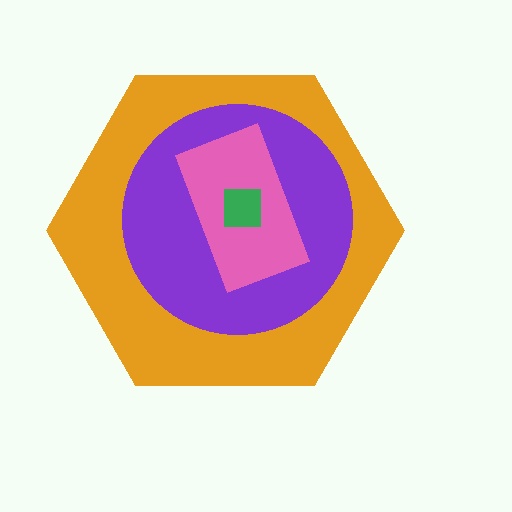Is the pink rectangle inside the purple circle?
Yes.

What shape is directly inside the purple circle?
The pink rectangle.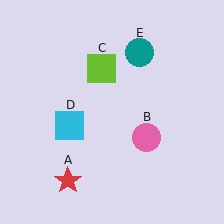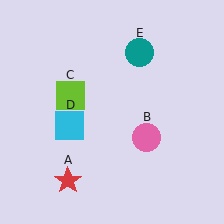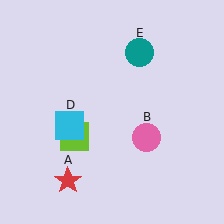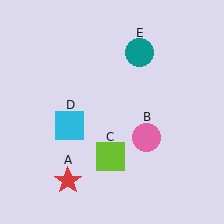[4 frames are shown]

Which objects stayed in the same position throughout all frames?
Red star (object A) and pink circle (object B) and cyan square (object D) and teal circle (object E) remained stationary.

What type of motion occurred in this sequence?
The lime square (object C) rotated counterclockwise around the center of the scene.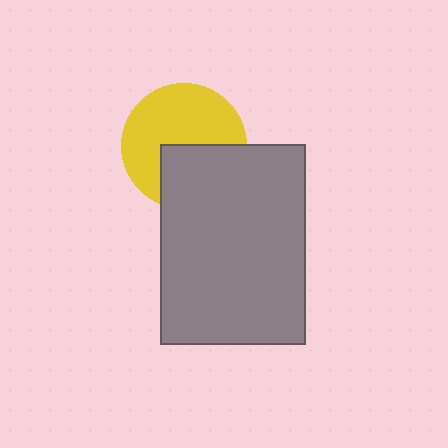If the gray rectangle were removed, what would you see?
You would see the complete yellow circle.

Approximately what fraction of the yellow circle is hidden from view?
Roughly 39% of the yellow circle is hidden behind the gray rectangle.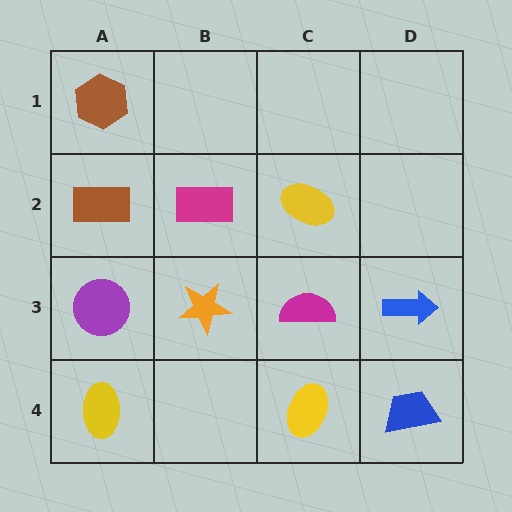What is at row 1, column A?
A brown hexagon.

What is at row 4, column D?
A blue trapezoid.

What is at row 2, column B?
A magenta rectangle.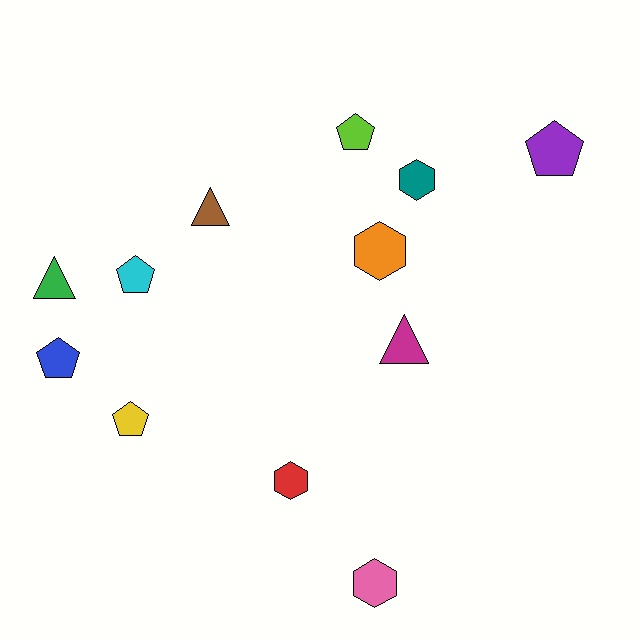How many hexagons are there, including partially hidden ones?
There are 4 hexagons.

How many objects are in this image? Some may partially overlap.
There are 12 objects.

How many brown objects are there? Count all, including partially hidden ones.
There is 1 brown object.